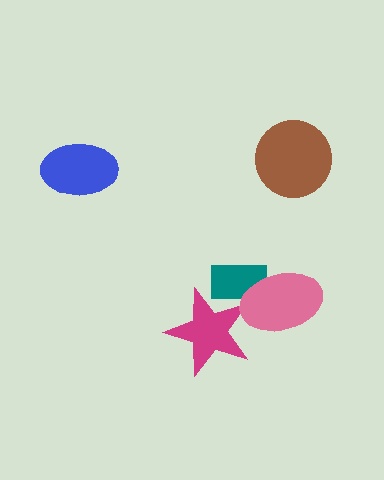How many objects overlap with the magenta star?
2 objects overlap with the magenta star.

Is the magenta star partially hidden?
Yes, it is partially covered by another shape.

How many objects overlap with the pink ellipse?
2 objects overlap with the pink ellipse.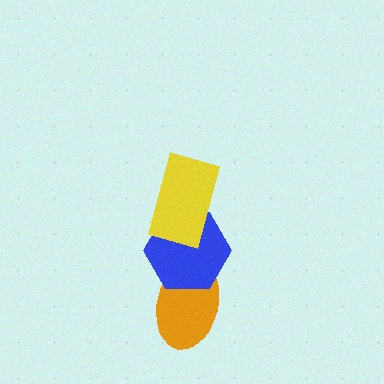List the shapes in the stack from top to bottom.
From top to bottom: the yellow rectangle, the blue hexagon, the orange ellipse.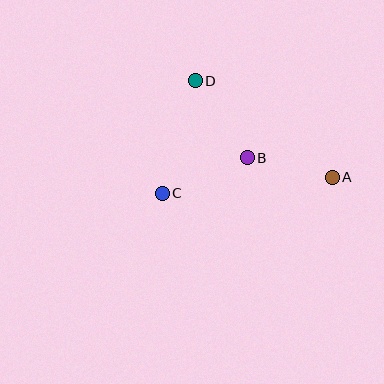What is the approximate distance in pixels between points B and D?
The distance between B and D is approximately 93 pixels.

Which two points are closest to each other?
Points A and B are closest to each other.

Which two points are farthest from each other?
Points A and C are farthest from each other.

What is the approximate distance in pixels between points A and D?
The distance between A and D is approximately 167 pixels.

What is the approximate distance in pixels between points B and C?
The distance between B and C is approximately 92 pixels.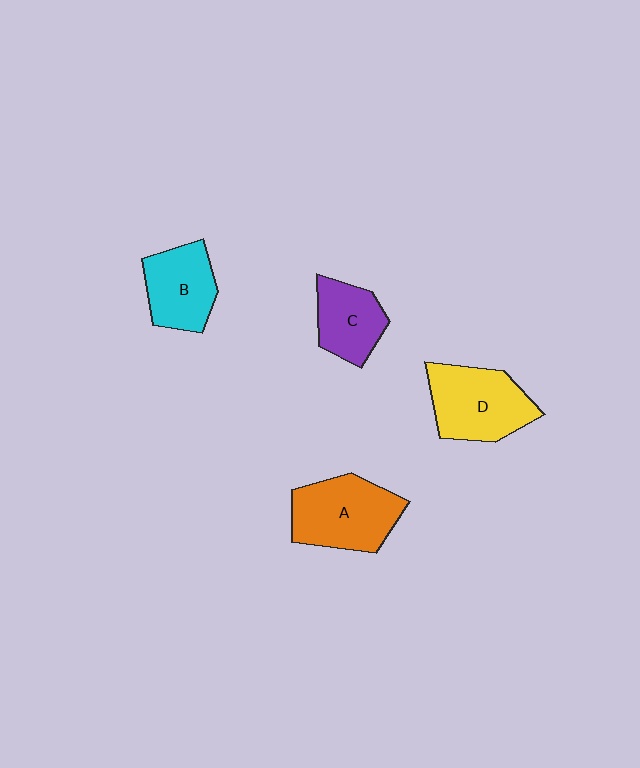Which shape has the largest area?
Shape A (orange).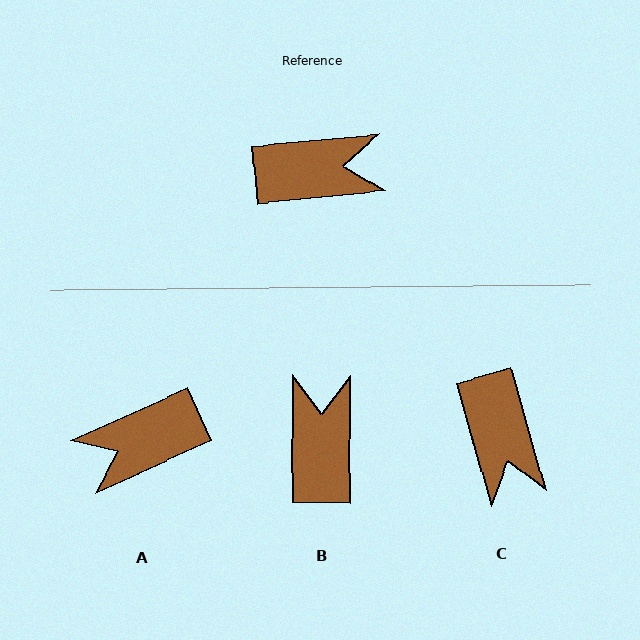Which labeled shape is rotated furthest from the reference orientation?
A, about 161 degrees away.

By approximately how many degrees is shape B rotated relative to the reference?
Approximately 84 degrees counter-clockwise.